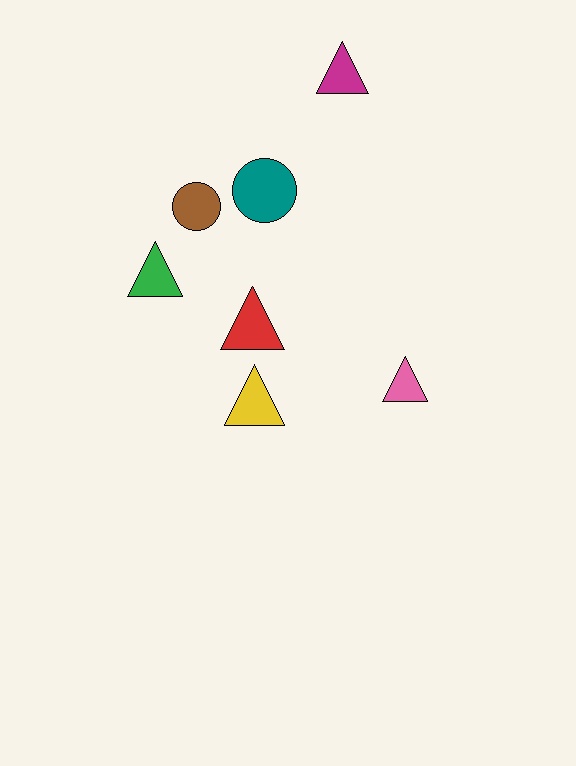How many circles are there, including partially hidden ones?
There are 2 circles.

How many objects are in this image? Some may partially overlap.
There are 7 objects.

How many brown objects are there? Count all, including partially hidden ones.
There is 1 brown object.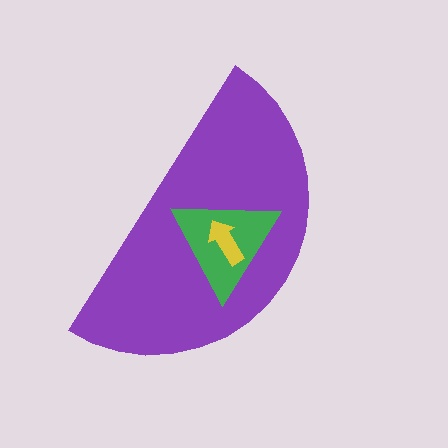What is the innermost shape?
The yellow arrow.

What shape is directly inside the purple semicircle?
The green triangle.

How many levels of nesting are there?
3.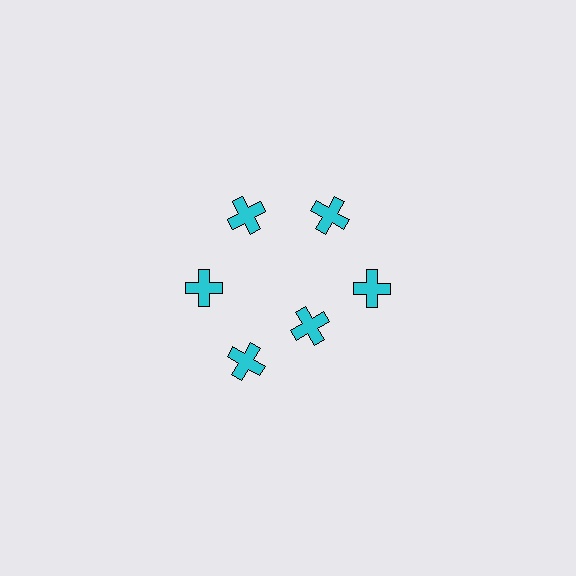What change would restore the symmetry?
The symmetry would be restored by moving it outward, back onto the ring so that all 6 crosses sit at equal angles and equal distance from the center.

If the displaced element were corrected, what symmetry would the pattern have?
It would have 6-fold rotational symmetry — the pattern would map onto itself every 60 degrees.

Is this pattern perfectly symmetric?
No. The 6 cyan crosses are arranged in a ring, but one element near the 5 o'clock position is pulled inward toward the center, breaking the 6-fold rotational symmetry.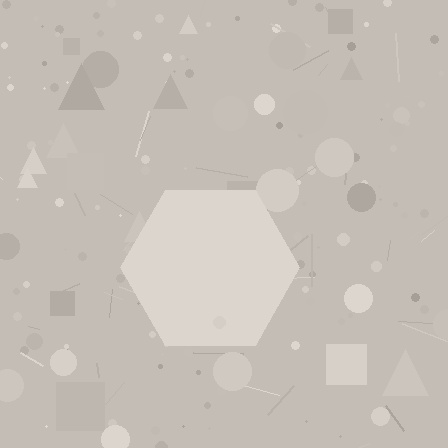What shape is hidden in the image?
A hexagon is hidden in the image.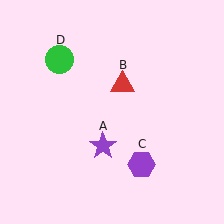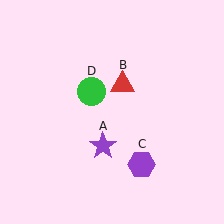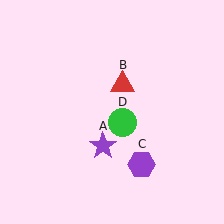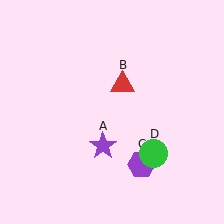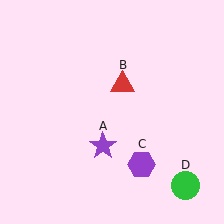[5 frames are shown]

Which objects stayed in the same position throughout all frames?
Purple star (object A) and red triangle (object B) and purple hexagon (object C) remained stationary.